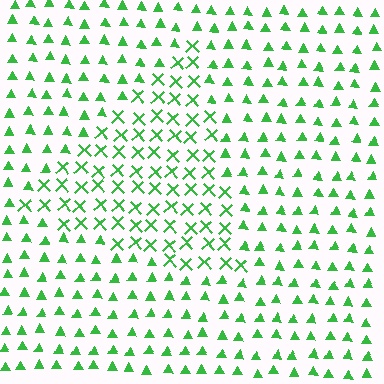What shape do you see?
I see a triangle.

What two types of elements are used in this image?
The image uses X marks inside the triangle region and triangles outside it.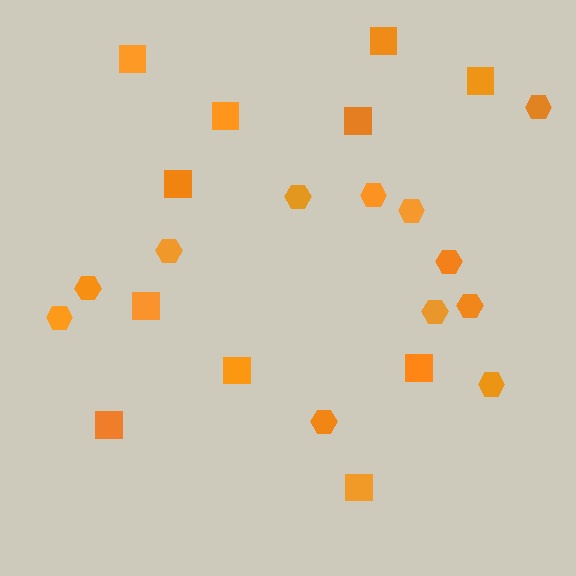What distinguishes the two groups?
There are 2 groups: one group of squares (11) and one group of hexagons (12).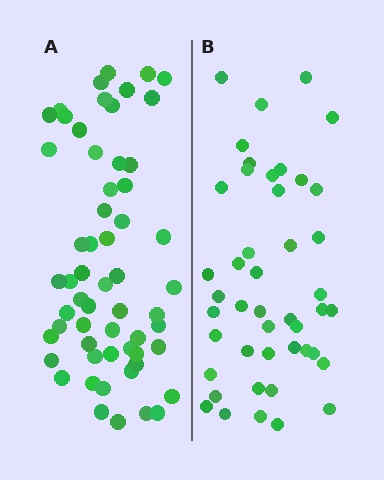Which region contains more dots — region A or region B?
Region A (the left region) has more dots.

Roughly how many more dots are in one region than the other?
Region A has approximately 15 more dots than region B.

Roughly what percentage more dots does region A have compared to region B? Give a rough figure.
About 30% more.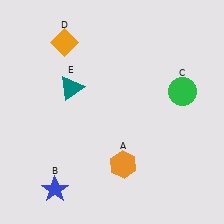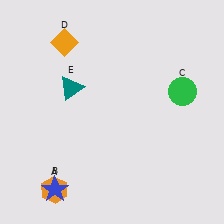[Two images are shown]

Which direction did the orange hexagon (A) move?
The orange hexagon (A) moved left.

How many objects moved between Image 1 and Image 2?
1 object moved between the two images.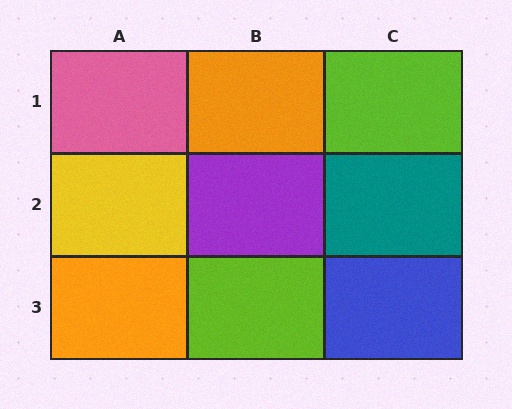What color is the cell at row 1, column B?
Orange.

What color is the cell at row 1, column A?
Pink.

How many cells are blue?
1 cell is blue.